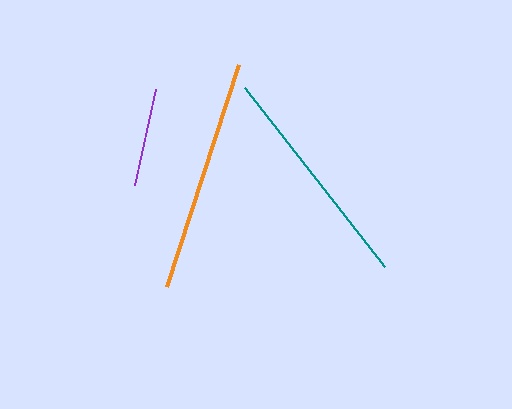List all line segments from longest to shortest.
From longest to shortest: orange, teal, purple.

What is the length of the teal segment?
The teal segment is approximately 228 pixels long.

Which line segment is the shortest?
The purple line is the shortest at approximately 98 pixels.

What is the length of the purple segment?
The purple segment is approximately 98 pixels long.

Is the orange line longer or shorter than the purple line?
The orange line is longer than the purple line.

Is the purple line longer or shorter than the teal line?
The teal line is longer than the purple line.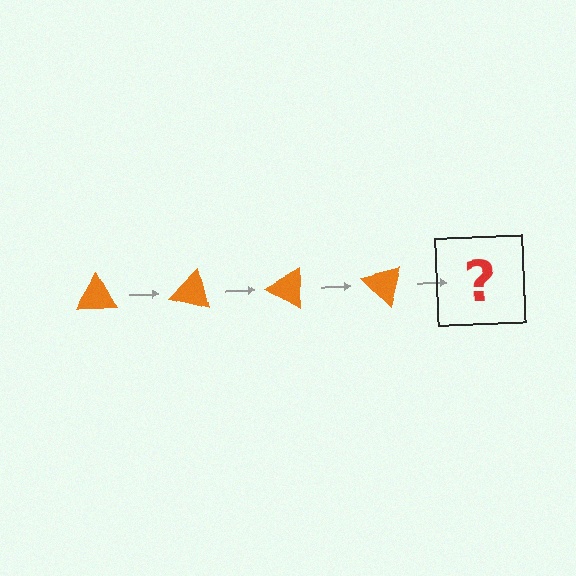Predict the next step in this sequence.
The next step is an orange triangle rotated 60 degrees.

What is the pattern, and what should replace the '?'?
The pattern is that the triangle rotates 15 degrees each step. The '?' should be an orange triangle rotated 60 degrees.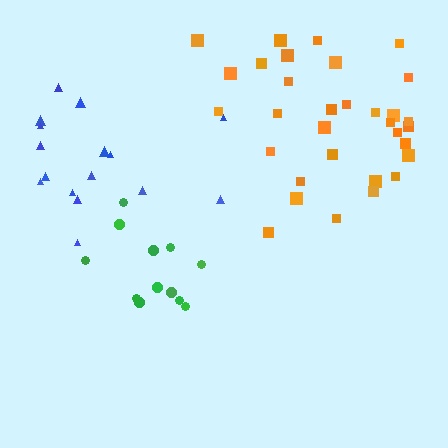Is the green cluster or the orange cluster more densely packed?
Green.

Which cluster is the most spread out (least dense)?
Blue.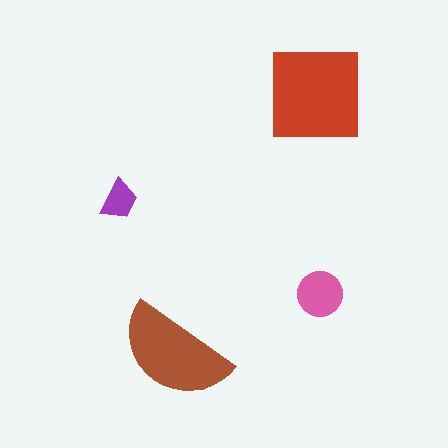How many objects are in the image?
There are 4 objects in the image.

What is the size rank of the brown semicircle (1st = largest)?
2nd.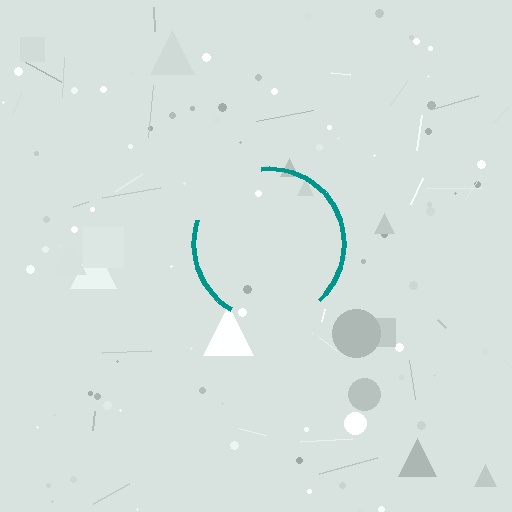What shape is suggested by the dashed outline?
The dashed outline suggests a circle.